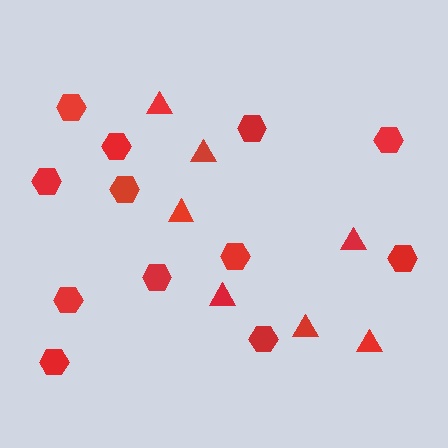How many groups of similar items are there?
There are 2 groups: one group of triangles (7) and one group of hexagons (12).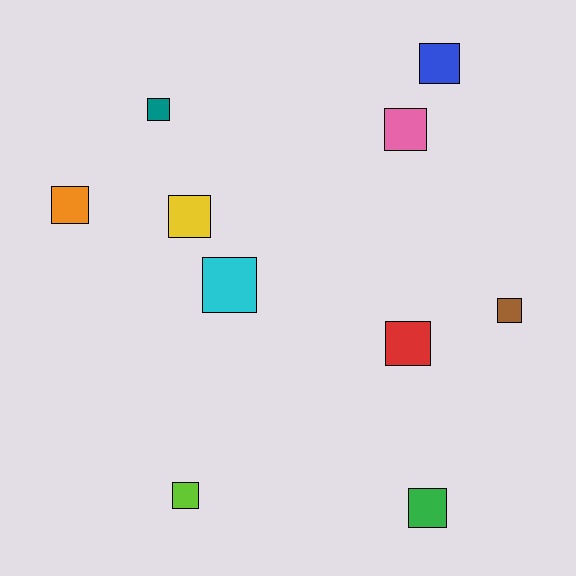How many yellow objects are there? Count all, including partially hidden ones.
There is 1 yellow object.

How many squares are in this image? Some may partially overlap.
There are 10 squares.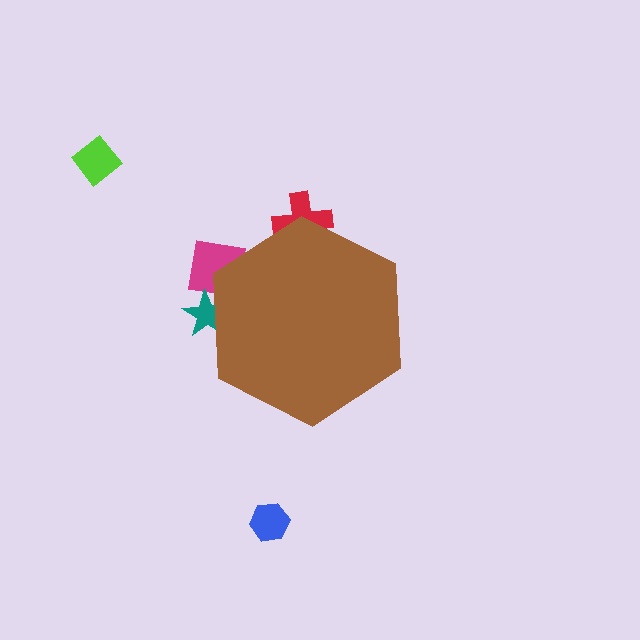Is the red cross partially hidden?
Yes, the red cross is partially hidden behind the brown hexagon.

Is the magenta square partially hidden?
Yes, the magenta square is partially hidden behind the brown hexagon.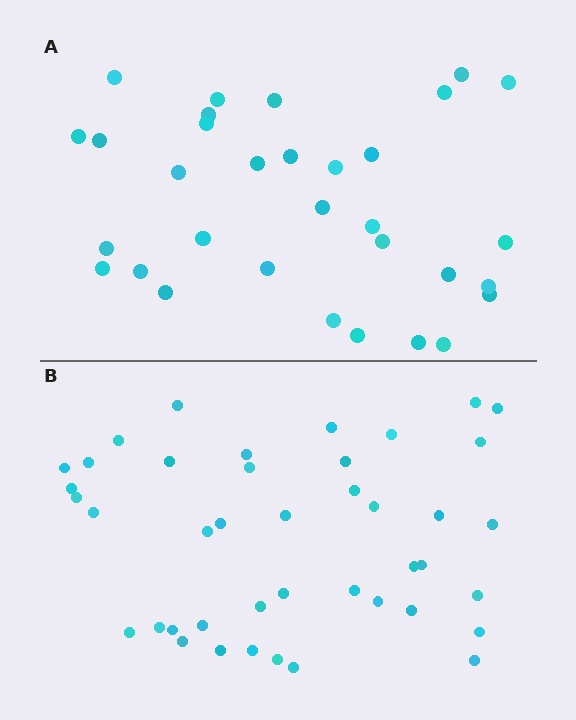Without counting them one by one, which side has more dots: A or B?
Region B (the bottom region) has more dots.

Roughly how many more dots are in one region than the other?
Region B has roughly 10 or so more dots than region A.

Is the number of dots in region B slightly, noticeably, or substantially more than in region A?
Region B has noticeably more, but not dramatically so. The ratio is roughly 1.3 to 1.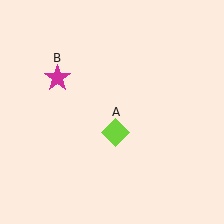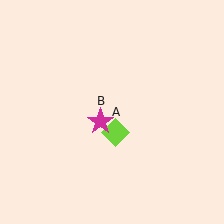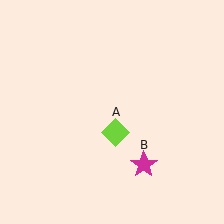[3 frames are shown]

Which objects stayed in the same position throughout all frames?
Lime diamond (object A) remained stationary.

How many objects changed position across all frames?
1 object changed position: magenta star (object B).